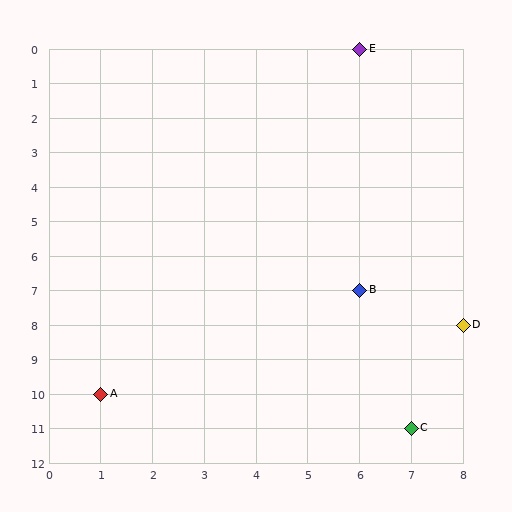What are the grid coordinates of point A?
Point A is at grid coordinates (1, 10).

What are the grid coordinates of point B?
Point B is at grid coordinates (6, 7).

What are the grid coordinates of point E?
Point E is at grid coordinates (6, 0).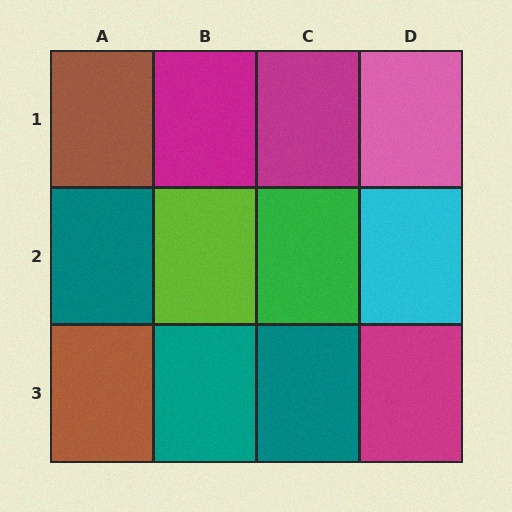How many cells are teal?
3 cells are teal.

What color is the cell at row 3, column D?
Magenta.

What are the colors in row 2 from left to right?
Teal, lime, green, cyan.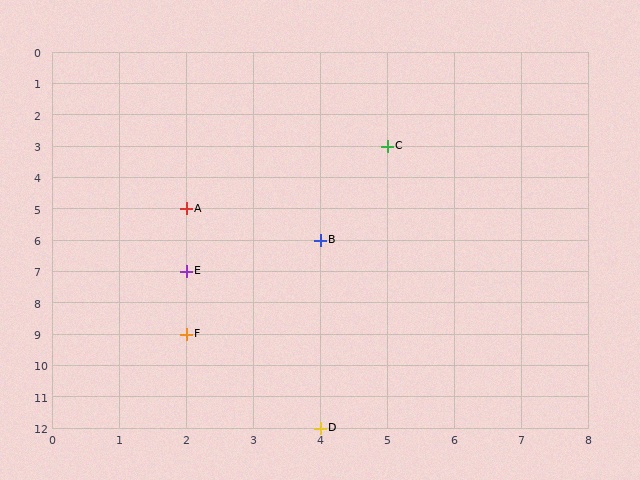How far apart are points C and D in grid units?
Points C and D are 1 column and 9 rows apart (about 9.1 grid units diagonally).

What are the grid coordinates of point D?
Point D is at grid coordinates (4, 12).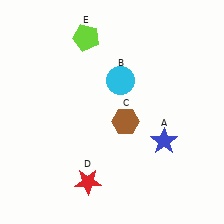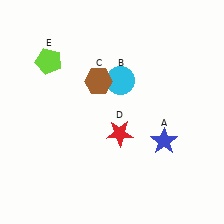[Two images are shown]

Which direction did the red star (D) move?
The red star (D) moved up.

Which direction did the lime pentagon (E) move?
The lime pentagon (E) moved left.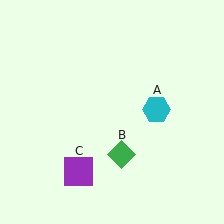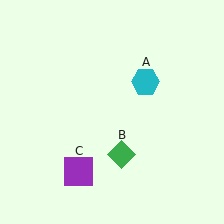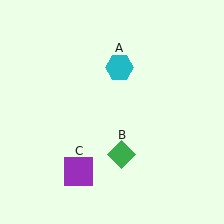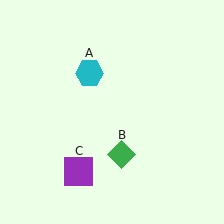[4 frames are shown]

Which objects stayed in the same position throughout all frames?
Green diamond (object B) and purple square (object C) remained stationary.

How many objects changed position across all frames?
1 object changed position: cyan hexagon (object A).